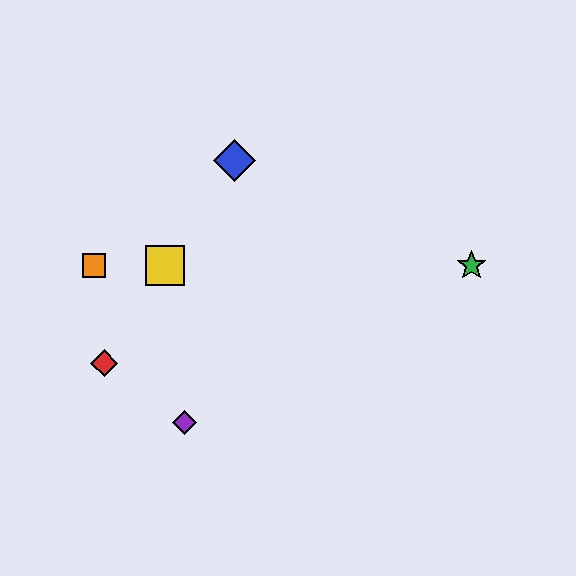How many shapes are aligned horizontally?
3 shapes (the green star, the yellow square, the orange square) are aligned horizontally.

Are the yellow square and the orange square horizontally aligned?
Yes, both are at y≈265.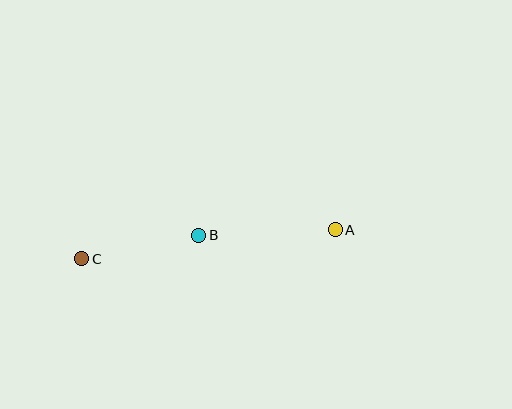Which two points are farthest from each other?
Points A and C are farthest from each other.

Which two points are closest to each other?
Points B and C are closest to each other.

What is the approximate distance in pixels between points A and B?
The distance between A and B is approximately 137 pixels.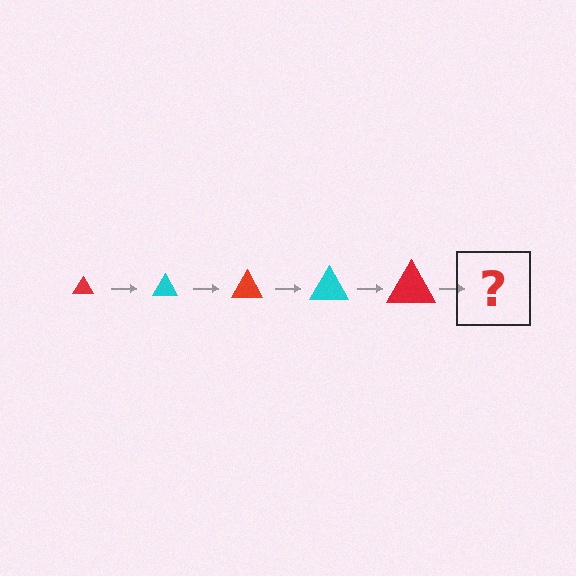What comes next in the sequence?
The next element should be a cyan triangle, larger than the previous one.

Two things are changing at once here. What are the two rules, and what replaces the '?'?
The two rules are that the triangle grows larger each step and the color cycles through red and cyan. The '?' should be a cyan triangle, larger than the previous one.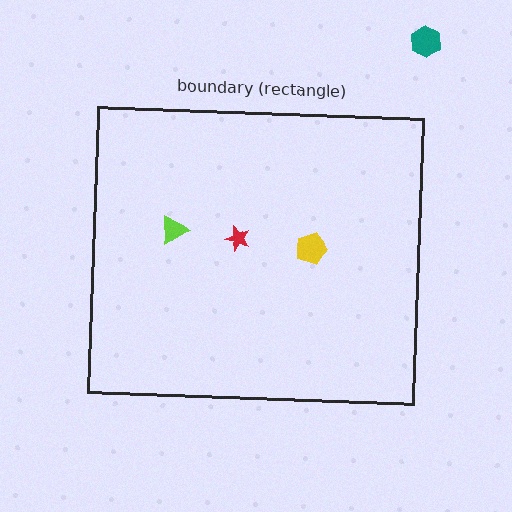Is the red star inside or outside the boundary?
Inside.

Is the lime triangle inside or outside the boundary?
Inside.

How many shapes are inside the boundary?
3 inside, 1 outside.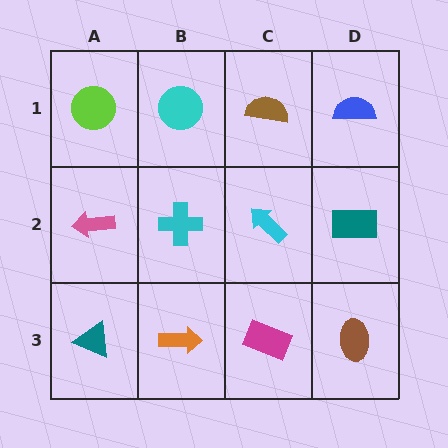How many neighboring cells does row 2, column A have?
3.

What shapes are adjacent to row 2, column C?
A brown semicircle (row 1, column C), a magenta rectangle (row 3, column C), a cyan cross (row 2, column B), a teal rectangle (row 2, column D).